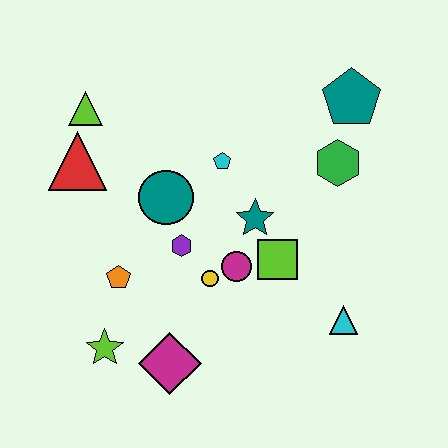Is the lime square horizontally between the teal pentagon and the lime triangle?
Yes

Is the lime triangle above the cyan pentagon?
Yes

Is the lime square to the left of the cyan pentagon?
No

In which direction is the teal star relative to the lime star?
The teal star is to the right of the lime star.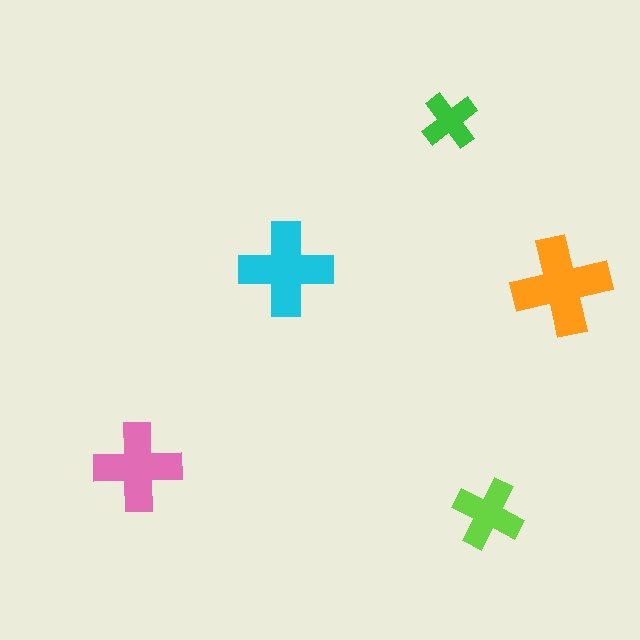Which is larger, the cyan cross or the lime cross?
The cyan one.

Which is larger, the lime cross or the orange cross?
The orange one.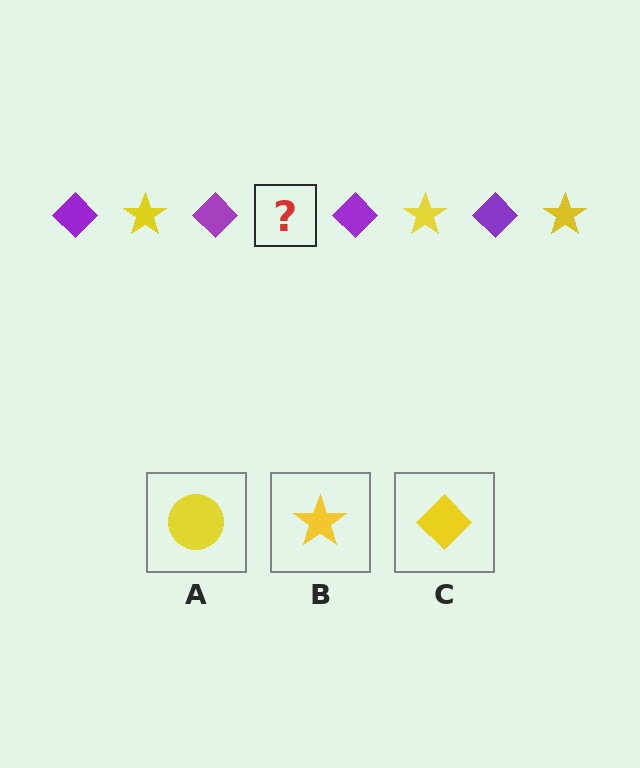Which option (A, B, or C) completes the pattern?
B.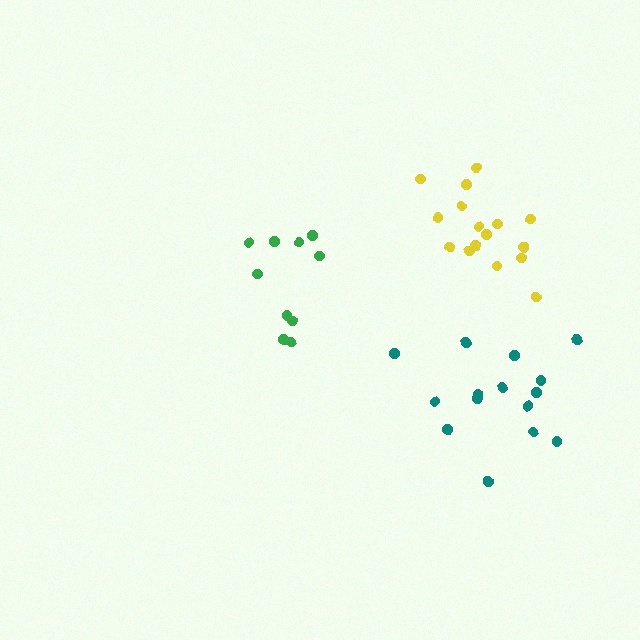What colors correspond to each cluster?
The clusters are colored: green, yellow, teal.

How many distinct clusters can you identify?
There are 3 distinct clusters.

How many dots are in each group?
Group 1: 10 dots, Group 2: 16 dots, Group 3: 15 dots (41 total).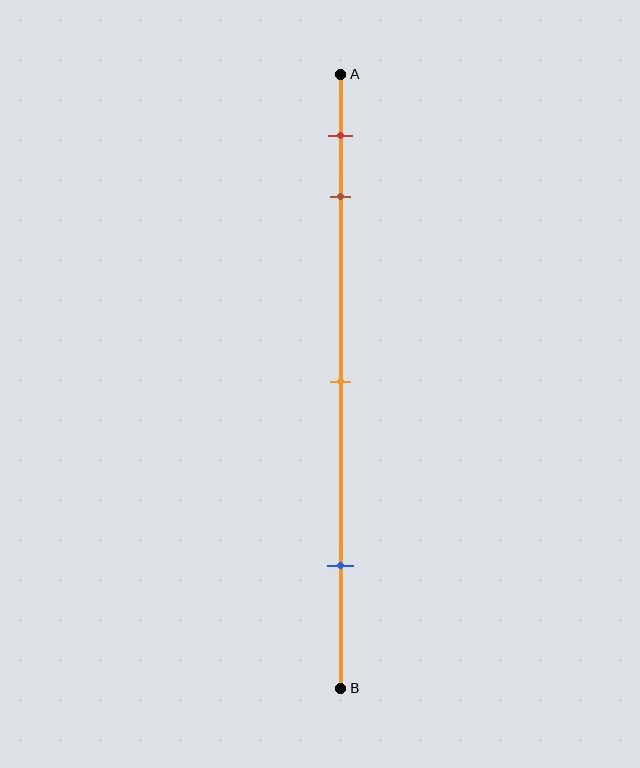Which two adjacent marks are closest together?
The red and brown marks are the closest adjacent pair.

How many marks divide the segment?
There are 4 marks dividing the segment.